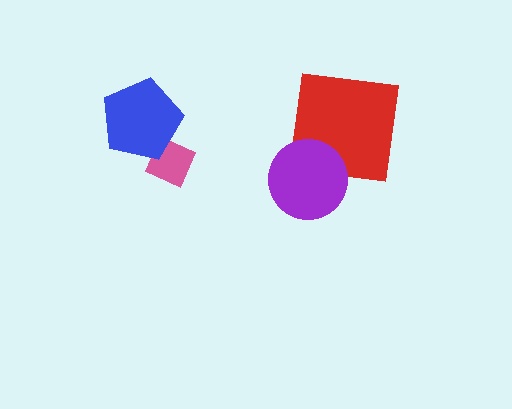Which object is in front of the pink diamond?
The blue pentagon is in front of the pink diamond.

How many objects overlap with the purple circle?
1 object overlaps with the purple circle.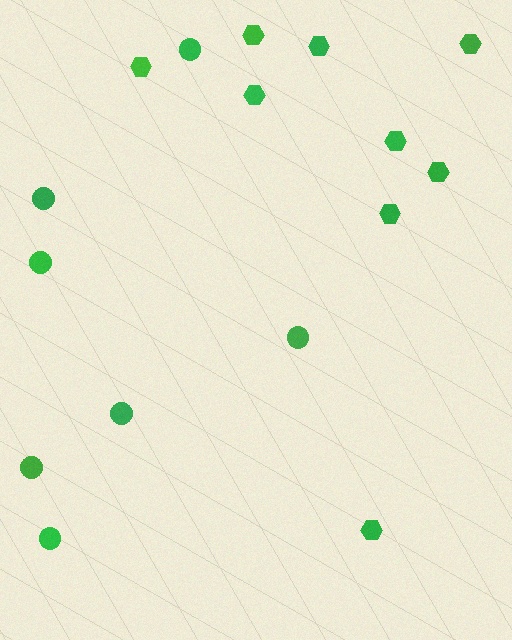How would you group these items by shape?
There are 2 groups: one group of circles (7) and one group of hexagons (9).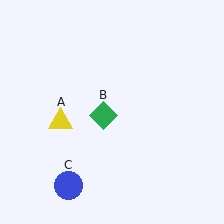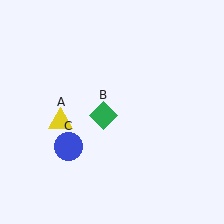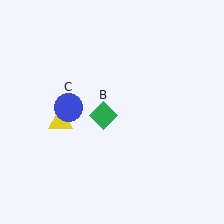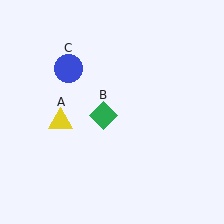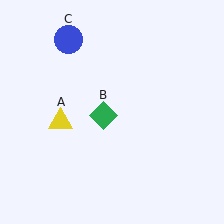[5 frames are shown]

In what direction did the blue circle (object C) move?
The blue circle (object C) moved up.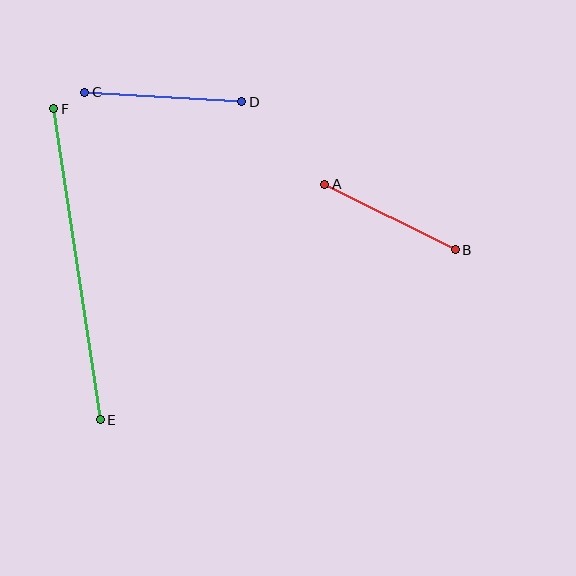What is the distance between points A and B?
The distance is approximately 146 pixels.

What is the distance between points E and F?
The distance is approximately 315 pixels.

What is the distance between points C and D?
The distance is approximately 158 pixels.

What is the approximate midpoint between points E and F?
The midpoint is at approximately (77, 264) pixels.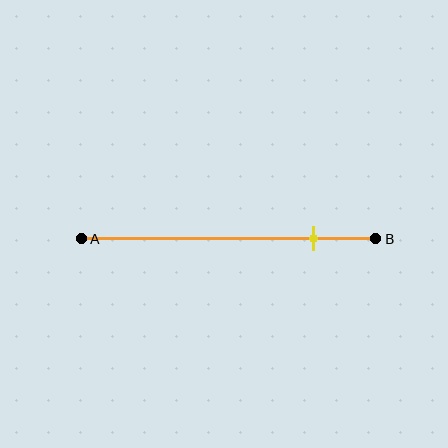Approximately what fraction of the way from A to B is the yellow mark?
The yellow mark is approximately 80% of the way from A to B.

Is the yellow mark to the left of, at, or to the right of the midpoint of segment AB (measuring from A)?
The yellow mark is to the right of the midpoint of segment AB.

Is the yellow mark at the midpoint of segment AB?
No, the mark is at about 80% from A, not at the 50% midpoint.